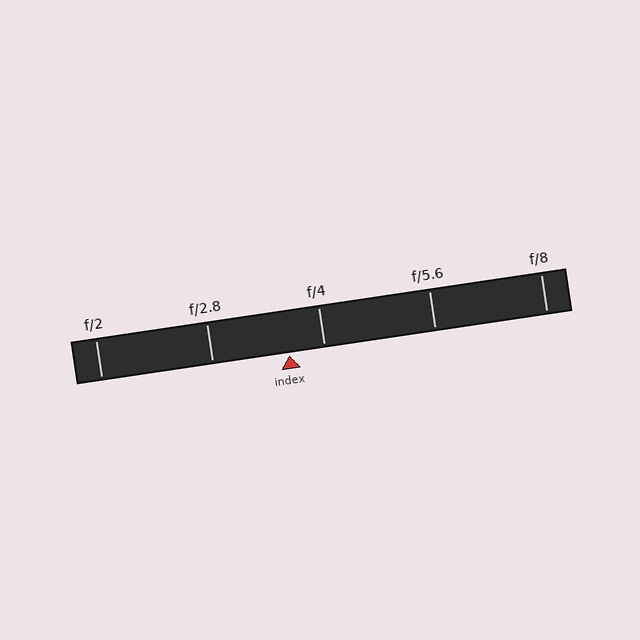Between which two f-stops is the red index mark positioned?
The index mark is between f/2.8 and f/4.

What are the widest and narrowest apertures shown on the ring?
The widest aperture shown is f/2 and the narrowest is f/8.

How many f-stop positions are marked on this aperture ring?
There are 5 f-stop positions marked.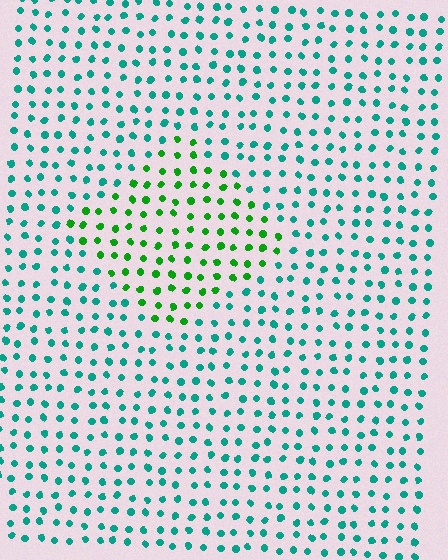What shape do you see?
I see a diamond.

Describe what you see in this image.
The image is filled with small teal elements in a uniform arrangement. A diamond-shaped region is visible where the elements are tinted to a slightly different hue, forming a subtle color boundary.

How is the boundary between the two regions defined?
The boundary is defined purely by a slight shift in hue (about 47 degrees). Spacing, size, and orientation are identical on both sides.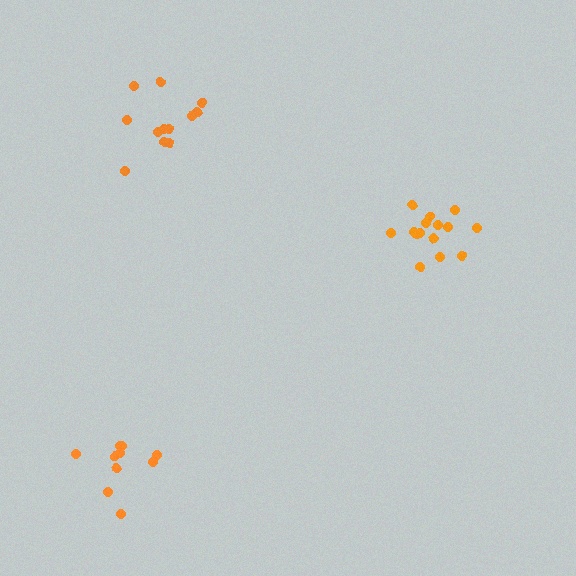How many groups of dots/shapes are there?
There are 3 groups.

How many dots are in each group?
Group 1: 12 dots, Group 2: 15 dots, Group 3: 10 dots (37 total).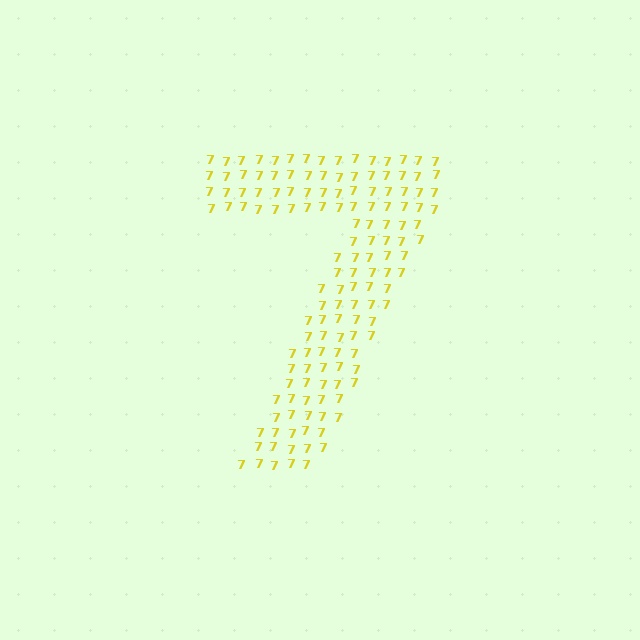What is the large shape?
The large shape is the digit 7.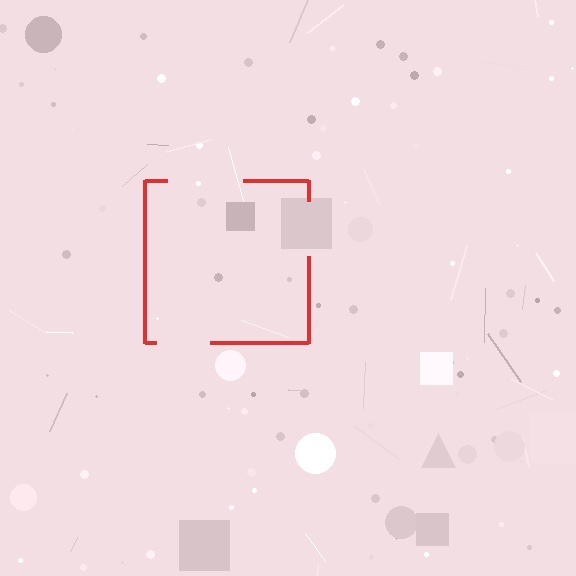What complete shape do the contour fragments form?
The contour fragments form a square.